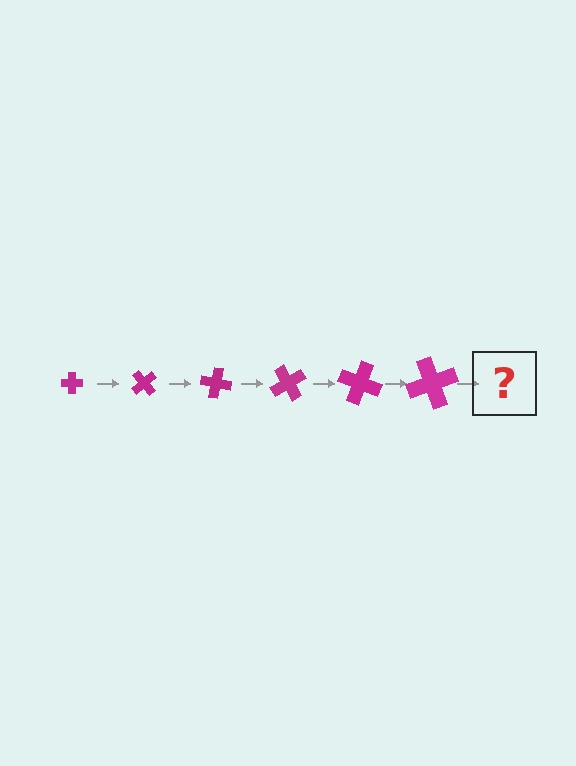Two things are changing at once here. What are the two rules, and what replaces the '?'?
The two rules are that the cross grows larger each step and it rotates 50 degrees each step. The '?' should be a cross, larger than the previous one and rotated 300 degrees from the start.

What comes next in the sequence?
The next element should be a cross, larger than the previous one and rotated 300 degrees from the start.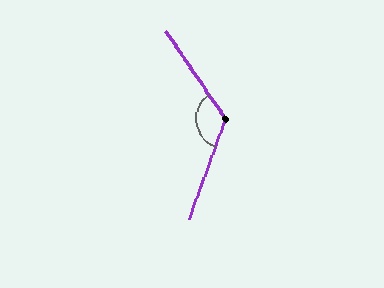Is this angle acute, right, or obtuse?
It is obtuse.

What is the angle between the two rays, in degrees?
Approximately 126 degrees.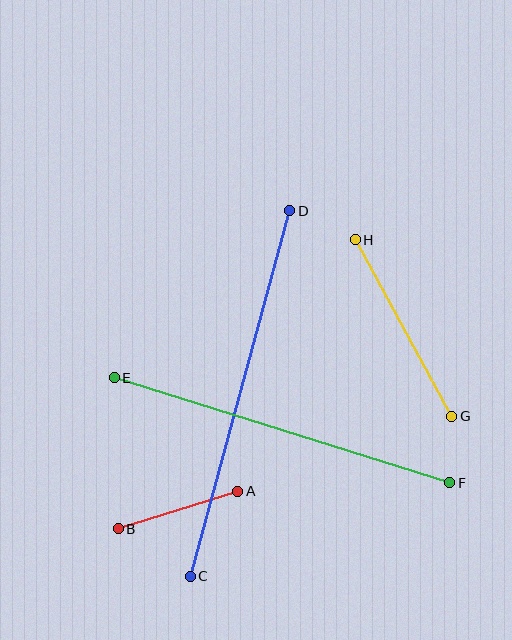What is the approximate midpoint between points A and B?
The midpoint is at approximately (178, 510) pixels.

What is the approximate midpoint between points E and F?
The midpoint is at approximately (282, 430) pixels.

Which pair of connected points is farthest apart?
Points C and D are farthest apart.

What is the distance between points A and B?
The distance is approximately 125 pixels.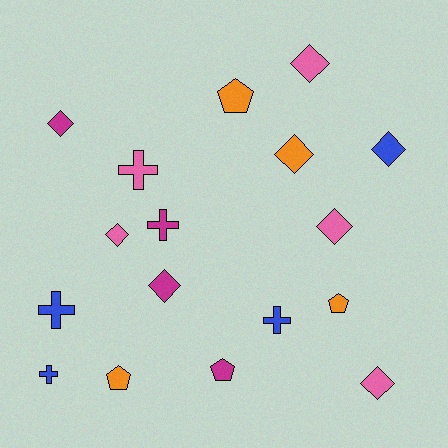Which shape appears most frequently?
Diamond, with 8 objects.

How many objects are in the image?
There are 17 objects.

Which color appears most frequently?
Pink, with 5 objects.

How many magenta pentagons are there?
There is 1 magenta pentagon.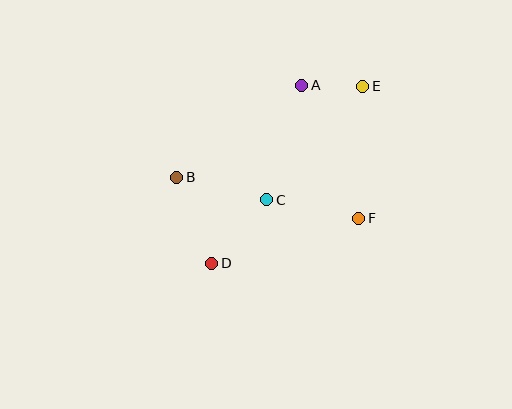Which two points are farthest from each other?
Points D and E are farthest from each other.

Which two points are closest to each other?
Points A and E are closest to each other.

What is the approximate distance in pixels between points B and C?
The distance between B and C is approximately 93 pixels.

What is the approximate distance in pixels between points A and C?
The distance between A and C is approximately 120 pixels.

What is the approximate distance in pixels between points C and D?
The distance between C and D is approximately 84 pixels.